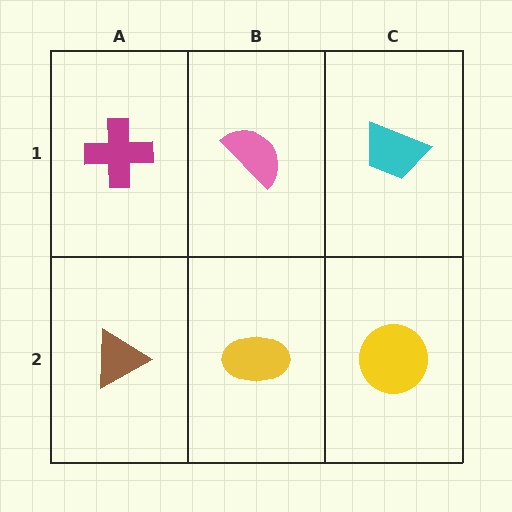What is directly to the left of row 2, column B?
A brown triangle.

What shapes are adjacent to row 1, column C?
A yellow circle (row 2, column C), a pink semicircle (row 1, column B).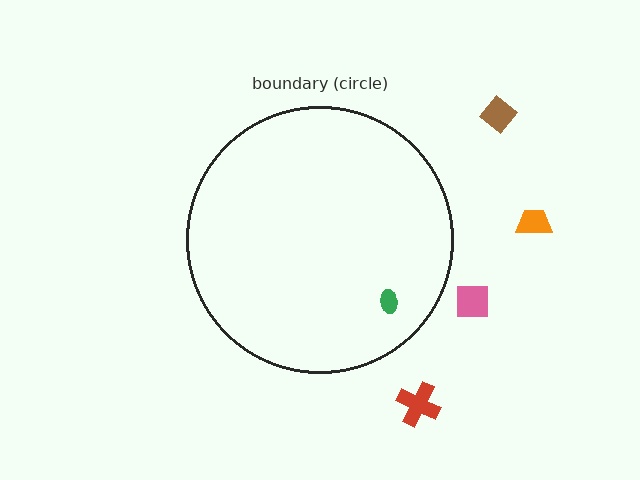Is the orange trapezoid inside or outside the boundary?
Outside.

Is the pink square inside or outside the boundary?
Outside.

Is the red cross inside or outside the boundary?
Outside.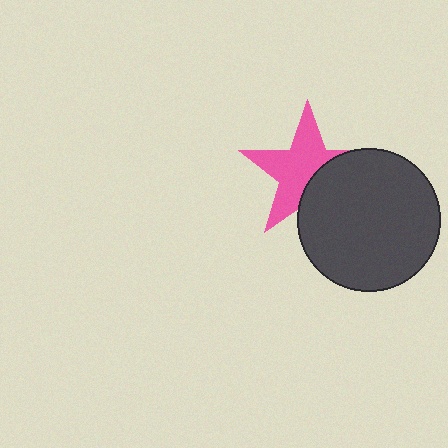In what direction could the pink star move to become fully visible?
The pink star could move toward the upper-left. That would shift it out from behind the dark gray circle entirely.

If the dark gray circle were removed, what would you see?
You would see the complete pink star.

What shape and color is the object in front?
The object in front is a dark gray circle.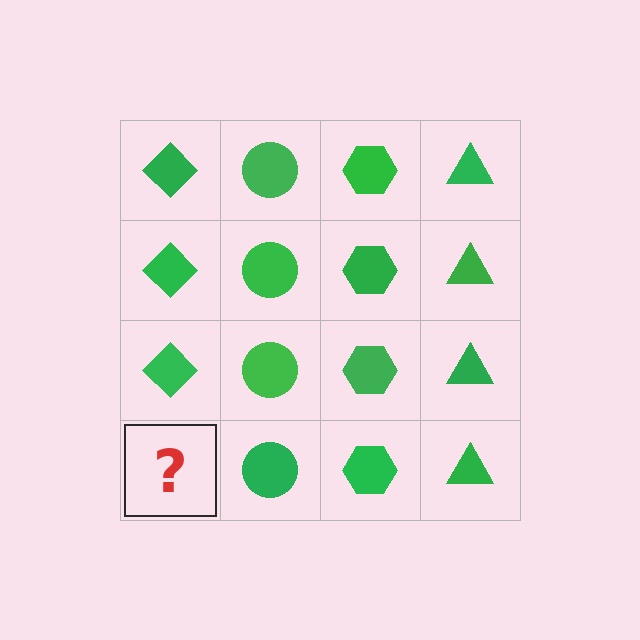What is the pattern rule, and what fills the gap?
The rule is that each column has a consistent shape. The gap should be filled with a green diamond.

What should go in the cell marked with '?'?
The missing cell should contain a green diamond.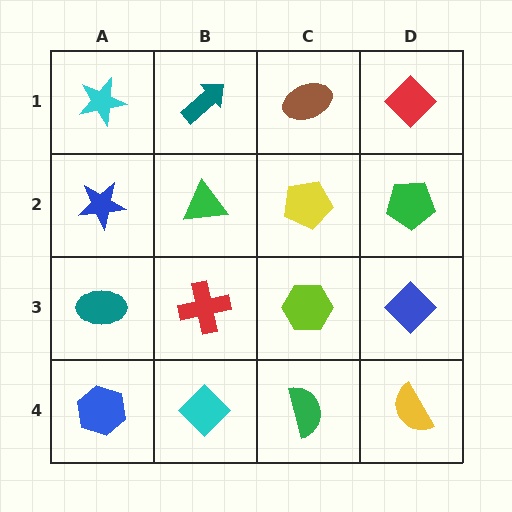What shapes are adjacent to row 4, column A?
A teal ellipse (row 3, column A), a cyan diamond (row 4, column B).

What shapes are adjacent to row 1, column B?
A green triangle (row 2, column B), a cyan star (row 1, column A), a brown ellipse (row 1, column C).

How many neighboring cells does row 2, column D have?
3.